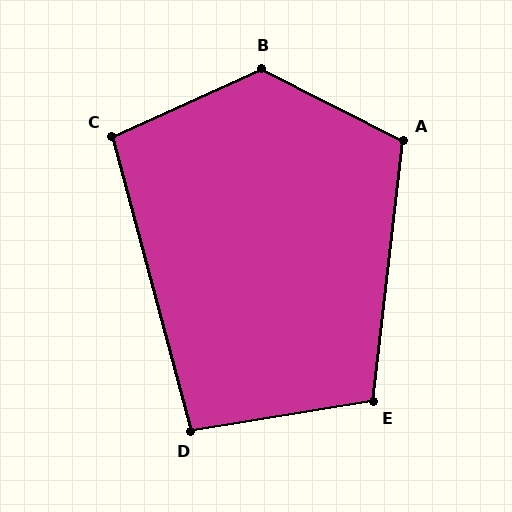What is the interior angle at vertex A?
Approximately 110 degrees (obtuse).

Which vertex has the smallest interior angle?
D, at approximately 96 degrees.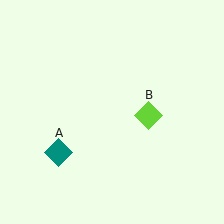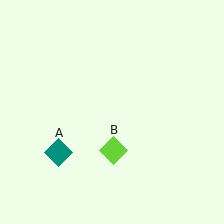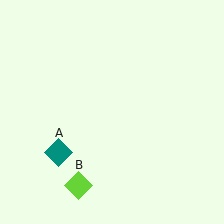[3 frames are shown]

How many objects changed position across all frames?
1 object changed position: lime diamond (object B).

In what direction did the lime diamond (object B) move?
The lime diamond (object B) moved down and to the left.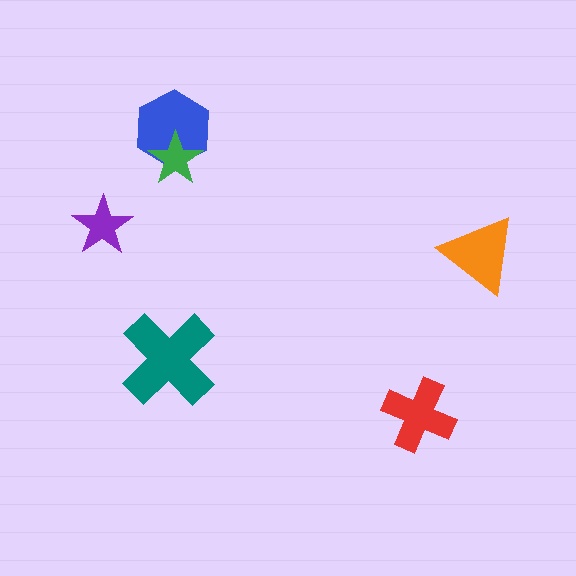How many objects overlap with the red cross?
0 objects overlap with the red cross.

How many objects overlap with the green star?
1 object overlaps with the green star.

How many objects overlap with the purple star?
0 objects overlap with the purple star.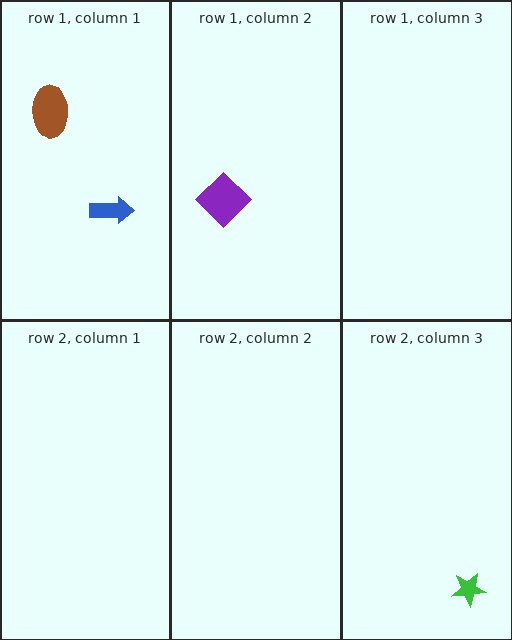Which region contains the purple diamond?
The row 1, column 2 region.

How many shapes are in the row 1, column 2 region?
1.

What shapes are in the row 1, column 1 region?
The blue arrow, the brown ellipse.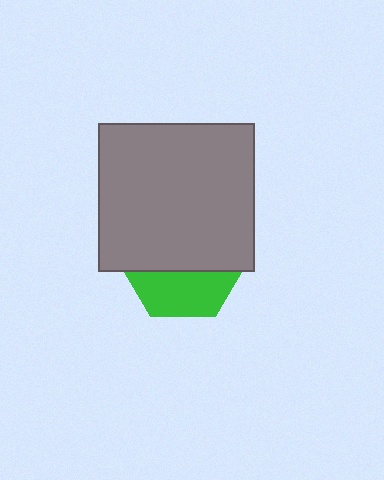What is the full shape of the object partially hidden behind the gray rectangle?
The partially hidden object is a green hexagon.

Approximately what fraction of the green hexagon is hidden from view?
Roughly 62% of the green hexagon is hidden behind the gray rectangle.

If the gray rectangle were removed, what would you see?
You would see the complete green hexagon.